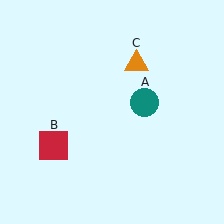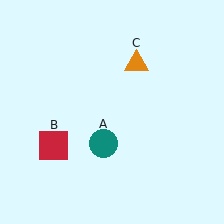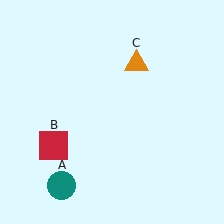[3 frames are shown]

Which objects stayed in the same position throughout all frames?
Red square (object B) and orange triangle (object C) remained stationary.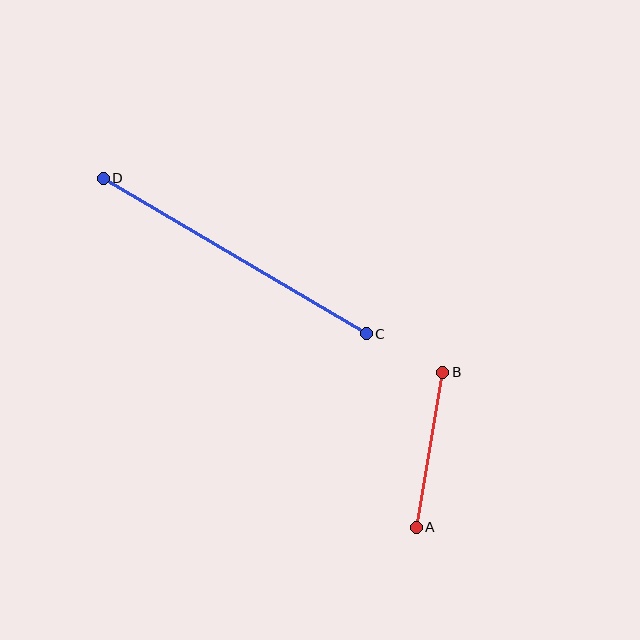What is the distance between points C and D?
The distance is approximately 305 pixels.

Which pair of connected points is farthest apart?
Points C and D are farthest apart.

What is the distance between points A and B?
The distance is approximately 157 pixels.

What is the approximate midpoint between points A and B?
The midpoint is at approximately (429, 450) pixels.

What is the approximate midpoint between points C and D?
The midpoint is at approximately (235, 256) pixels.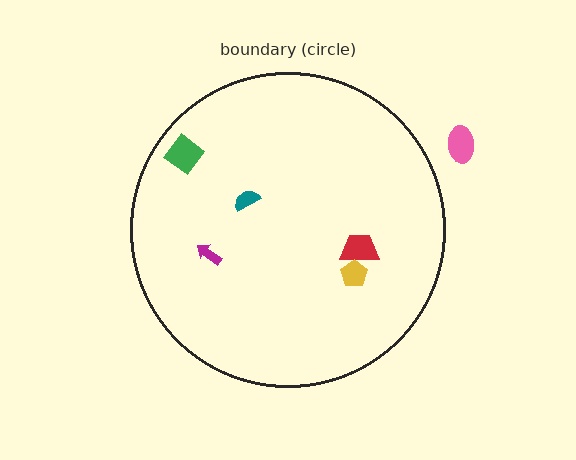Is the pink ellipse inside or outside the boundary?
Outside.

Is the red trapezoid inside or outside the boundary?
Inside.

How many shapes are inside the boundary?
5 inside, 1 outside.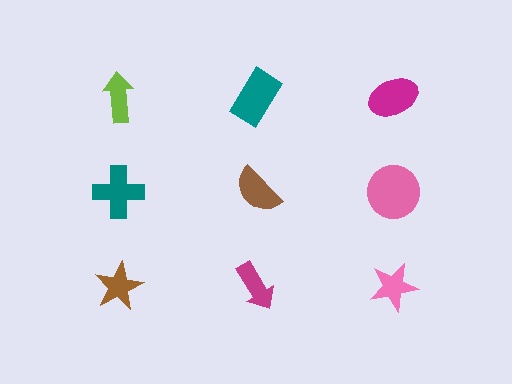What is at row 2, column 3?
A pink circle.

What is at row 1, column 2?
A teal rectangle.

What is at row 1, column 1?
A lime arrow.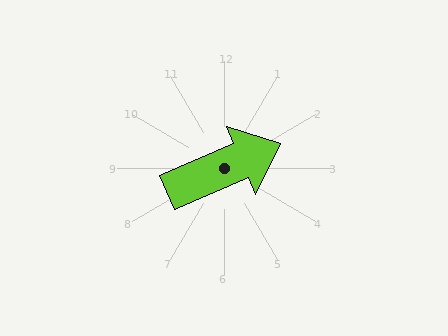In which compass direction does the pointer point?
Northeast.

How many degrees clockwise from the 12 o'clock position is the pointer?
Approximately 67 degrees.